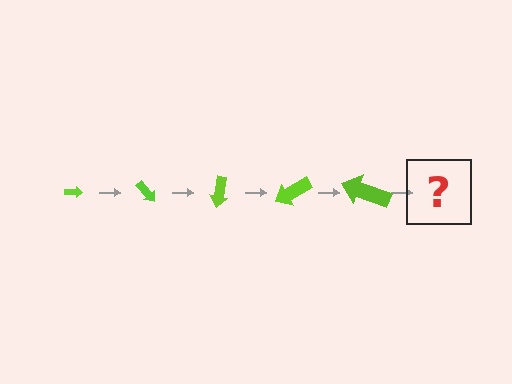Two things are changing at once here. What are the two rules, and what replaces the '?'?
The two rules are that the arrow grows larger each step and it rotates 50 degrees each step. The '?' should be an arrow, larger than the previous one and rotated 250 degrees from the start.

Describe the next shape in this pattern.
It should be an arrow, larger than the previous one and rotated 250 degrees from the start.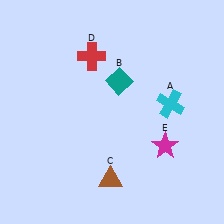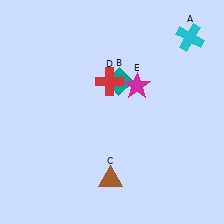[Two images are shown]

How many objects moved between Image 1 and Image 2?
3 objects moved between the two images.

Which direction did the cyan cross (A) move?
The cyan cross (A) moved up.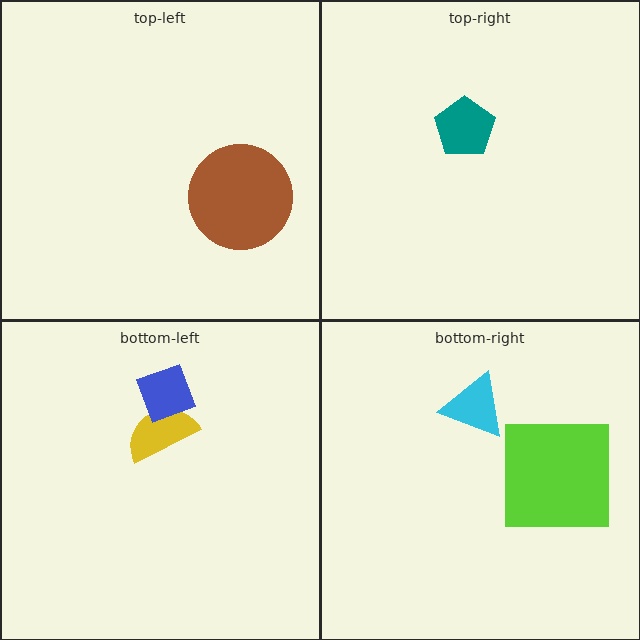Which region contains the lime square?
The bottom-right region.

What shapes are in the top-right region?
The teal pentagon.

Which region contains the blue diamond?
The bottom-left region.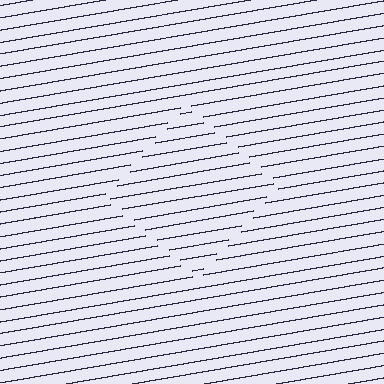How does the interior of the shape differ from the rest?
The interior of the shape contains the same grating, shifted by half a period — the contour is defined by the phase discontinuity where line-ends from the inner and outer gratings abut.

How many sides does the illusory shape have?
4 sides — the line-ends trace a square.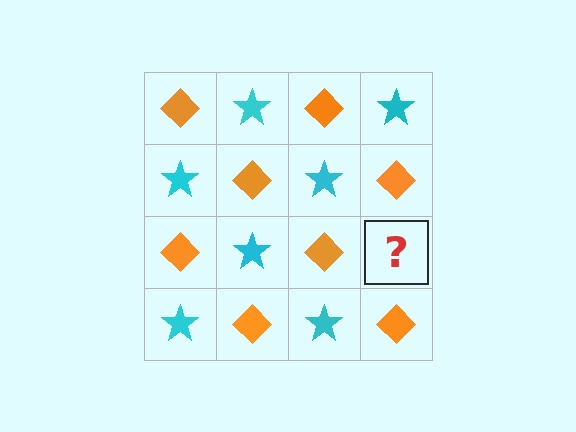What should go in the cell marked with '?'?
The missing cell should contain a cyan star.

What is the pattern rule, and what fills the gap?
The rule is that it alternates orange diamond and cyan star in a checkerboard pattern. The gap should be filled with a cyan star.